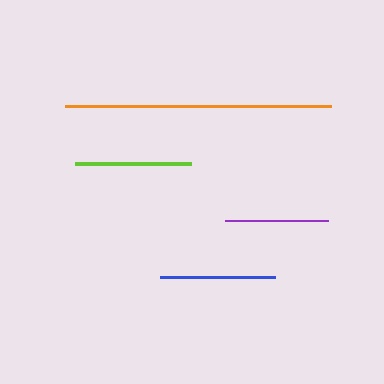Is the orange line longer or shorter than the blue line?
The orange line is longer than the blue line.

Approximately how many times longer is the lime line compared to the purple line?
The lime line is approximately 1.1 times the length of the purple line.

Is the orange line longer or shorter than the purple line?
The orange line is longer than the purple line.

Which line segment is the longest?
The orange line is the longest at approximately 266 pixels.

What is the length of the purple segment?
The purple segment is approximately 103 pixels long.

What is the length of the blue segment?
The blue segment is approximately 115 pixels long.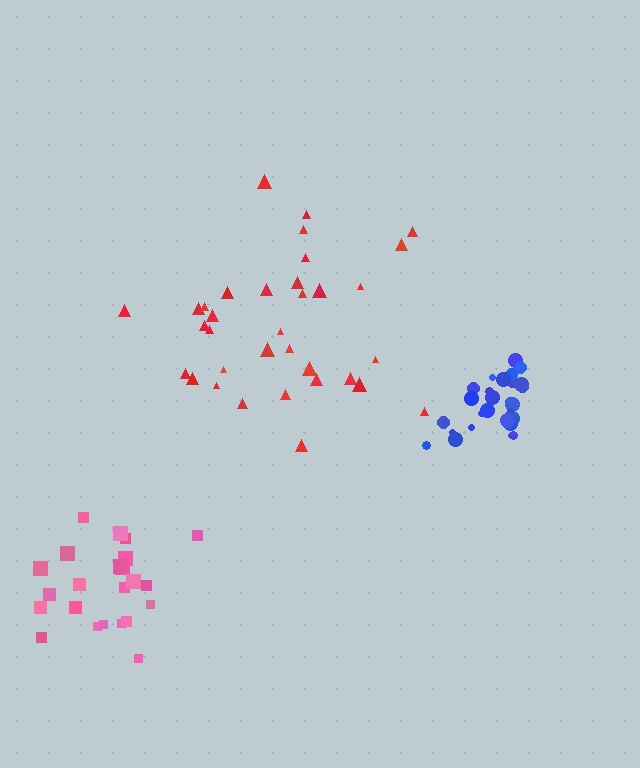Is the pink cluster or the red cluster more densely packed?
Pink.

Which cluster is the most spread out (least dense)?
Red.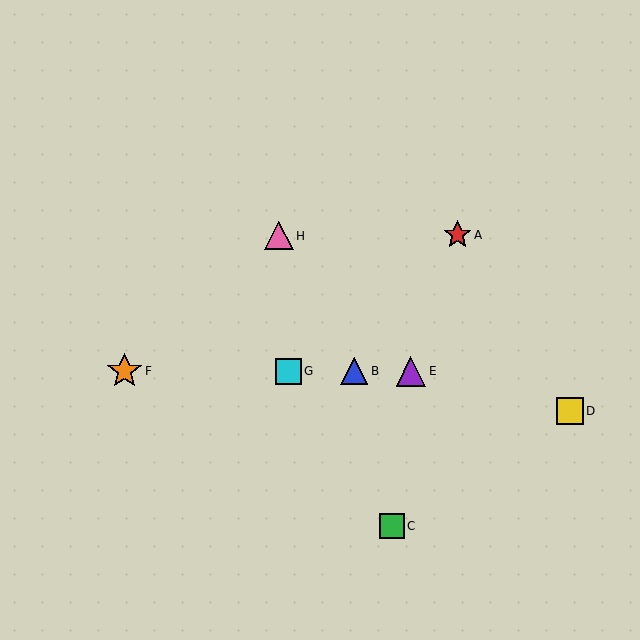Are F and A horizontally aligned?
No, F is at y≈371 and A is at y≈235.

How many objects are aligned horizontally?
4 objects (B, E, F, G) are aligned horizontally.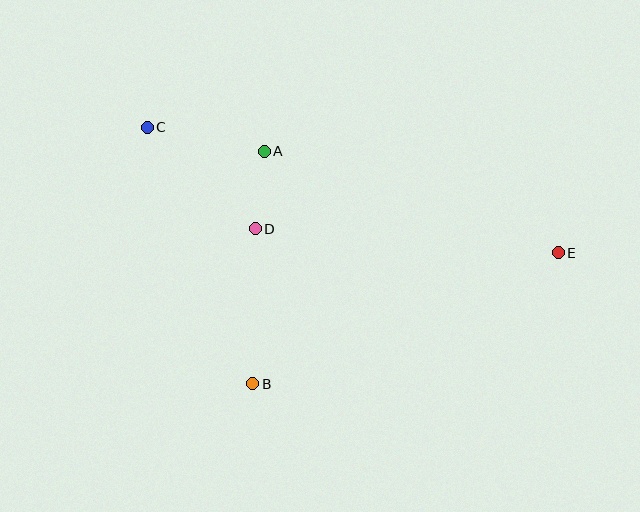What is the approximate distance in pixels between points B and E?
The distance between B and E is approximately 333 pixels.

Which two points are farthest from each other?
Points C and E are farthest from each other.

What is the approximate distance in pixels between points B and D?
The distance between B and D is approximately 155 pixels.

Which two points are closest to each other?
Points A and D are closest to each other.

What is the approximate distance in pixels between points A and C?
The distance between A and C is approximately 119 pixels.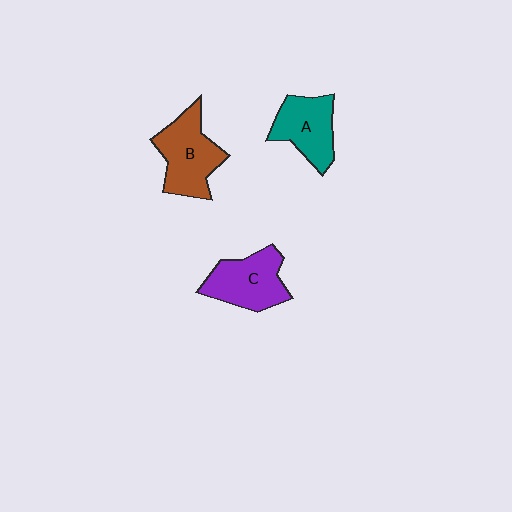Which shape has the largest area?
Shape B (brown).